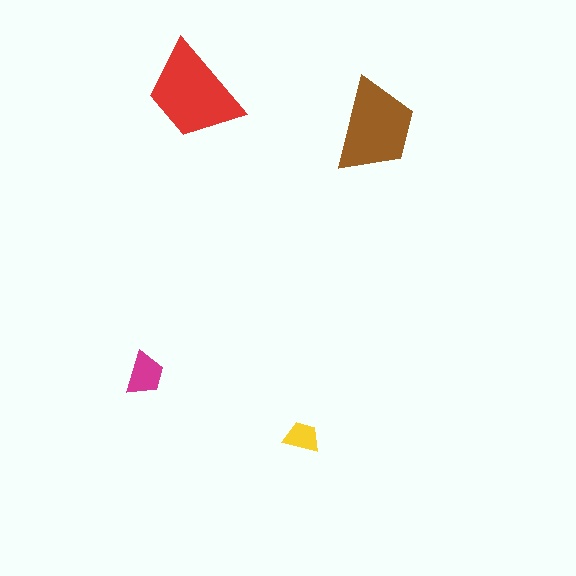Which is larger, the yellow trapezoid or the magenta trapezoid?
The magenta one.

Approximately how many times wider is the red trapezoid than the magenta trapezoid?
About 2.5 times wider.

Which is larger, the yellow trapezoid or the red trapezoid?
The red one.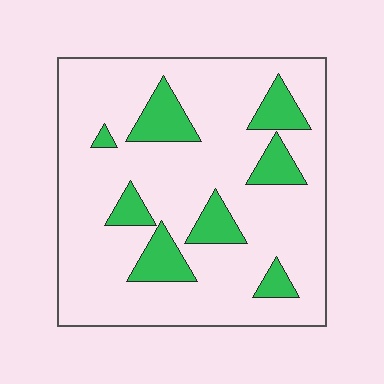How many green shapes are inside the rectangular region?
8.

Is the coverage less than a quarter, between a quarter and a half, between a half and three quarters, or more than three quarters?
Less than a quarter.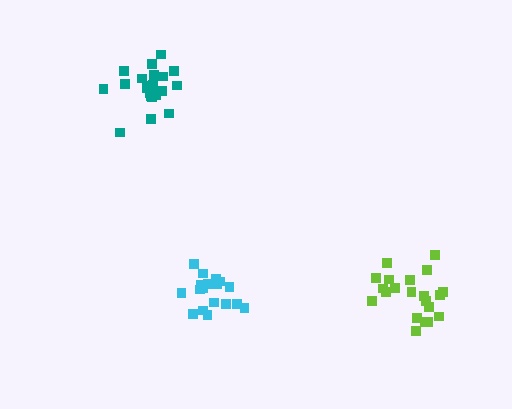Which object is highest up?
The teal cluster is topmost.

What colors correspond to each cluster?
The clusters are colored: lime, cyan, teal.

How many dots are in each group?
Group 1: 21 dots, Group 2: 20 dots, Group 3: 21 dots (62 total).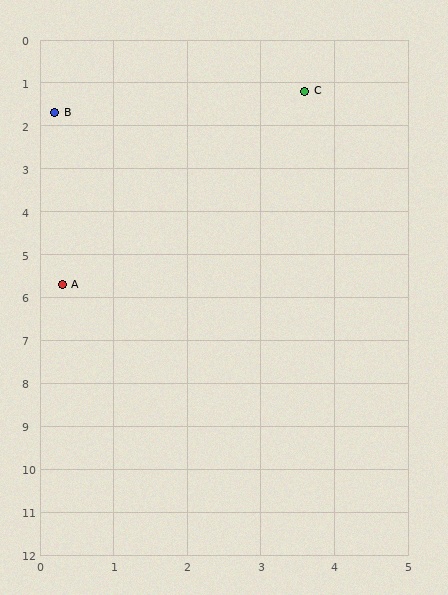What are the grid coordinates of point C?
Point C is at approximately (3.6, 1.2).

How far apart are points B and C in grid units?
Points B and C are about 3.4 grid units apart.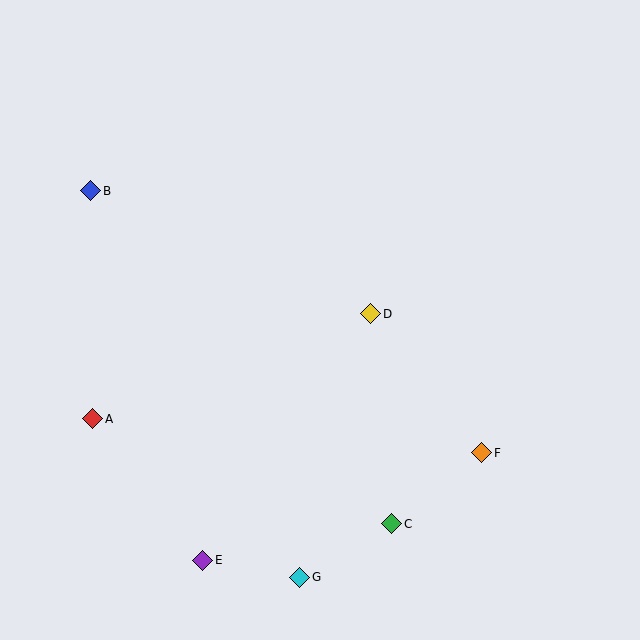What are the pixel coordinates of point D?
Point D is at (371, 314).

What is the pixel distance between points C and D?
The distance between C and D is 211 pixels.